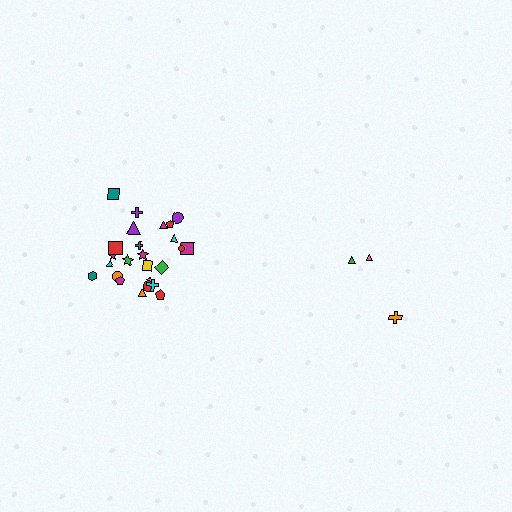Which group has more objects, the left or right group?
The left group.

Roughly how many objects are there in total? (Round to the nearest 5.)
Roughly 30 objects in total.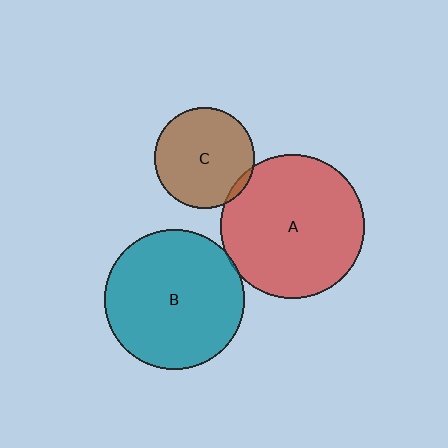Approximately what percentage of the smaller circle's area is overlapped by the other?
Approximately 5%.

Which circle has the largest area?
Circle A (red).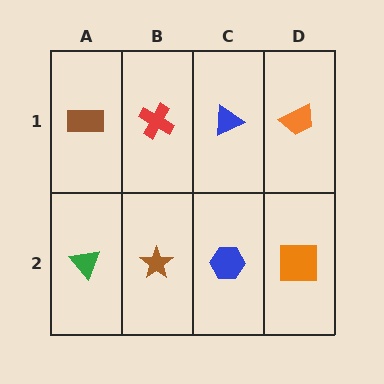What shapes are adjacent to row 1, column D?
An orange square (row 2, column D), a blue triangle (row 1, column C).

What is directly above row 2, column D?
An orange trapezoid.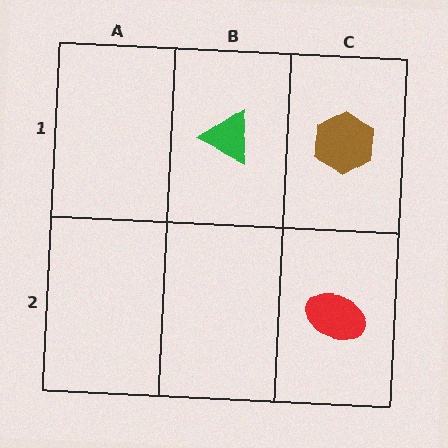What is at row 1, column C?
A brown hexagon.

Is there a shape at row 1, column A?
No, that cell is empty.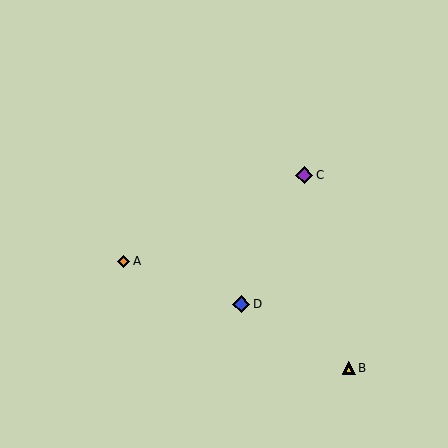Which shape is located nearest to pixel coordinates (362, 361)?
The yellow triangle (labeled B) at (349, 368) is nearest to that location.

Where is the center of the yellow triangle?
The center of the yellow triangle is at (349, 368).